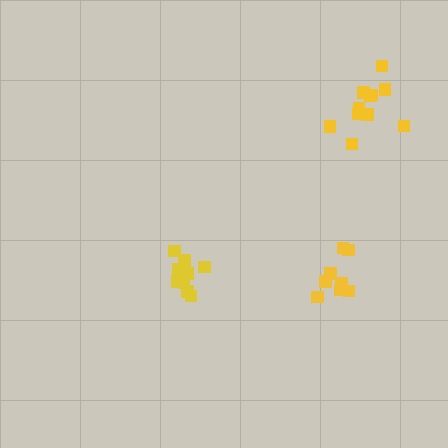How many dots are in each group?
Group 1: 10 dots, Group 2: 11 dots, Group 3: 8 dots (29 total).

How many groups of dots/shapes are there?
There are 3 groups.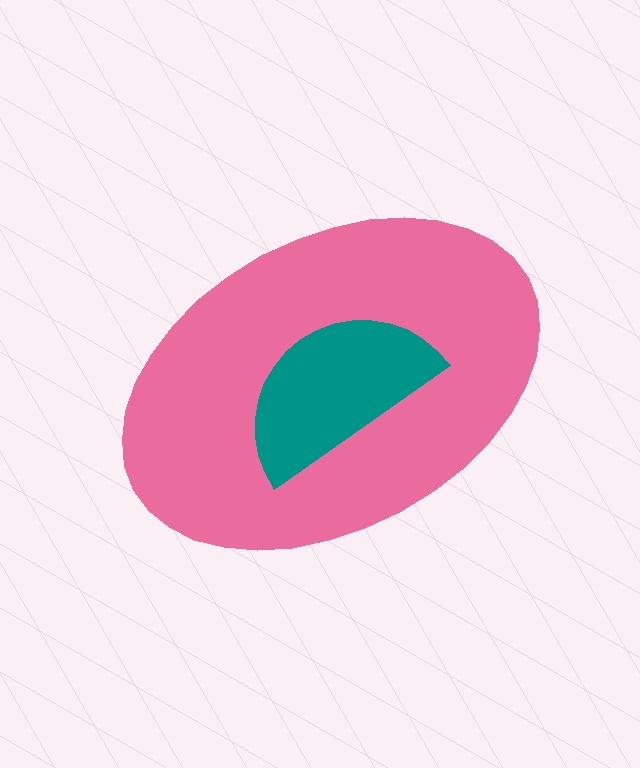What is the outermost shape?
The pink ellipse.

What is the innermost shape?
The teal semicircle.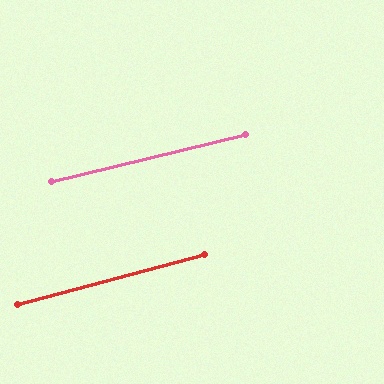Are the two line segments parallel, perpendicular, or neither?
Parallel — their directions differ by only 1.3°.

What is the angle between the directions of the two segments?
Approximately 1 degree.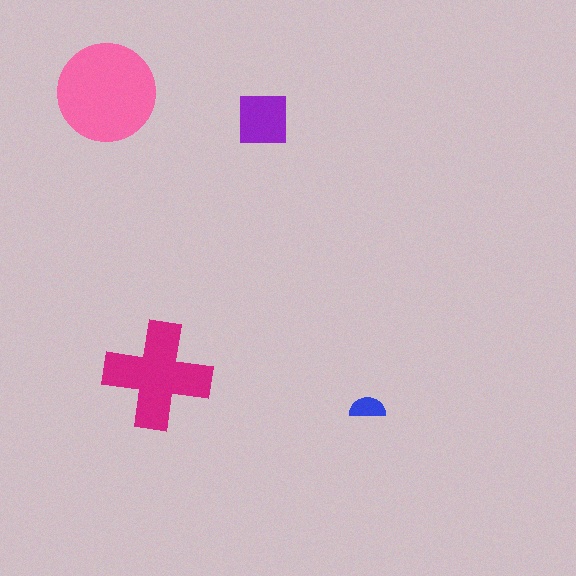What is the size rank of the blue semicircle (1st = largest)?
4th.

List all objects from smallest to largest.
The blue semicircle, the purple square, the magenta cross, the pink circle.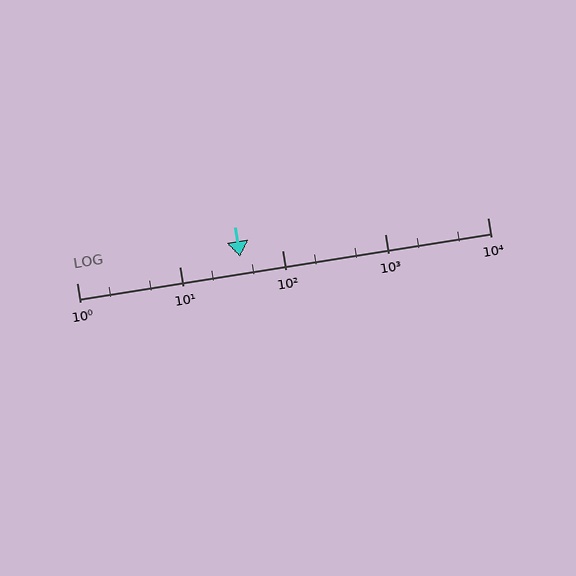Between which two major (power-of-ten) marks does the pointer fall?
The pointer is between 10 and 100.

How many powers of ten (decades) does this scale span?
The scale spans 4 decades, from 1 to 10000.